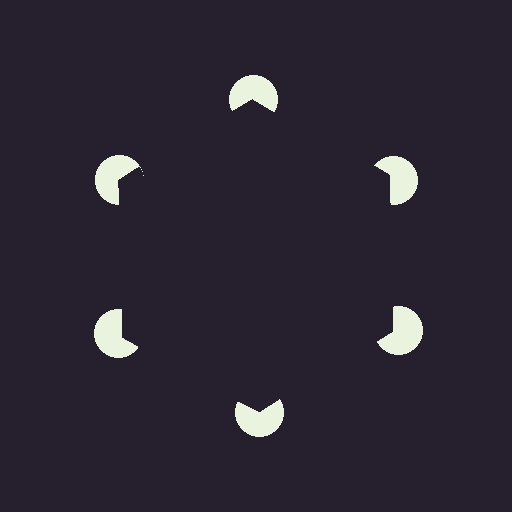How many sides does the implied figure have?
6 sides.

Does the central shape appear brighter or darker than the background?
It typically appears slightly darker than the background, even though no actual brightness change is drawn.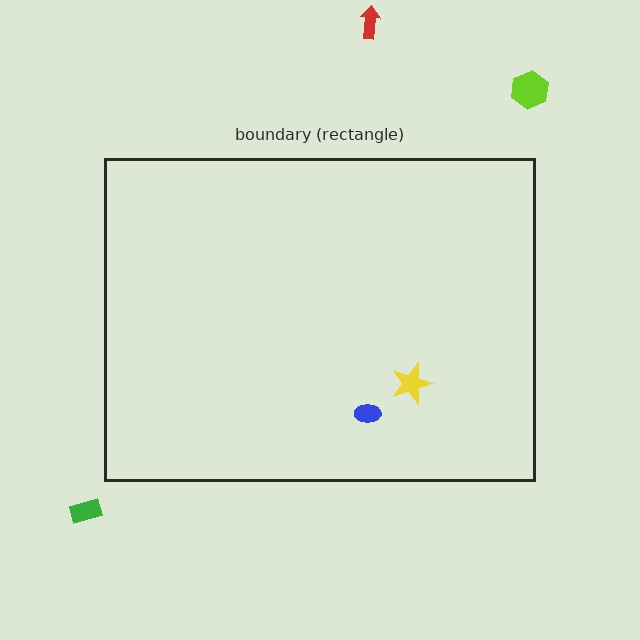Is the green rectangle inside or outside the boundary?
Outside.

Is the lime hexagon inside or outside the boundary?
Outside.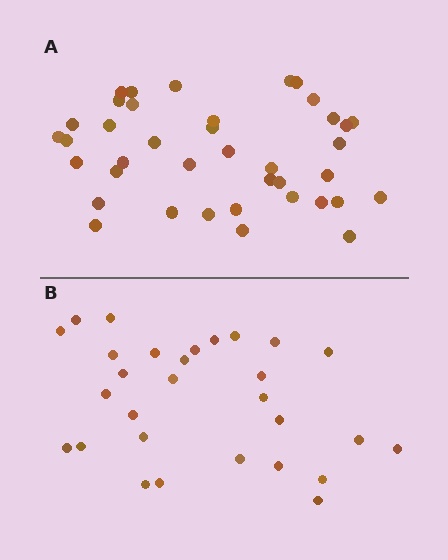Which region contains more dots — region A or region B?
Region A (the top region) has more dots.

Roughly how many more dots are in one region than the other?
Region A has roughly 10 or so more dots than region B.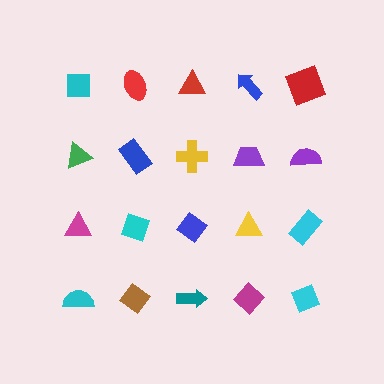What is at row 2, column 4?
A purple trapezoid.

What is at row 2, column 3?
A yellow cross.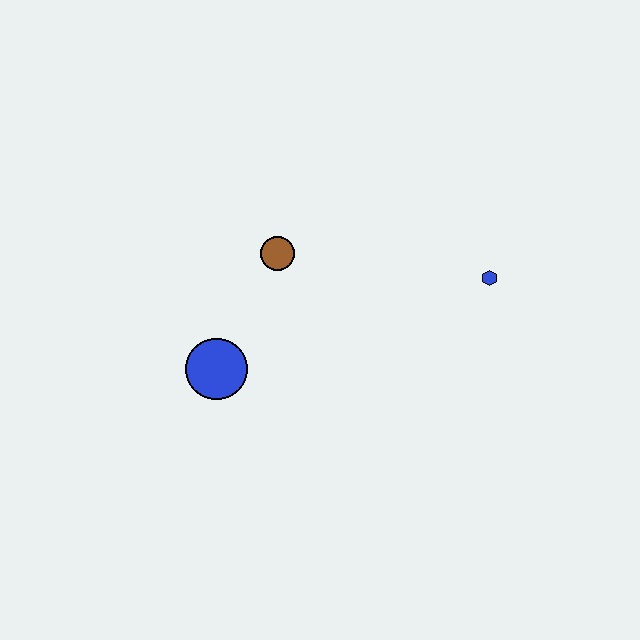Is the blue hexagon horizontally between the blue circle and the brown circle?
No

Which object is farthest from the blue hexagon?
The blue circle is farthest from the blue hexagon.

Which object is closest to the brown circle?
The blue circle is closest to the brown circle.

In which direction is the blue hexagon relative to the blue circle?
The blue hexagon is to the right of the blue circle.